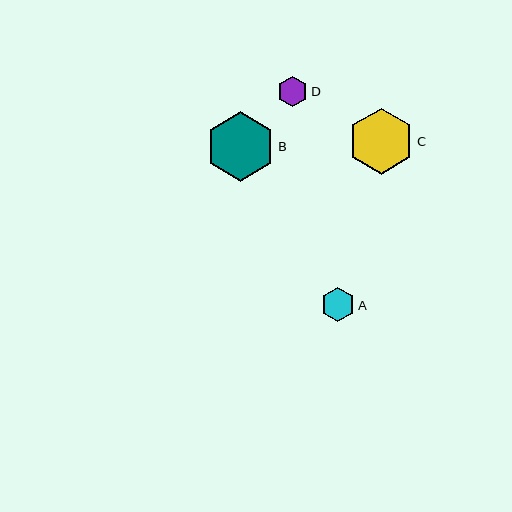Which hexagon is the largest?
Hexagon B is the largest with a size of approximately 69 pixels.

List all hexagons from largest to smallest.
From largest to smallest: B, C, A, D.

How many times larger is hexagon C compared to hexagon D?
Hexagon C is approximately 2.2 times the size of hexagon D.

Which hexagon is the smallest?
Hexagon D is the smallest with a size of approximately 30 pixels.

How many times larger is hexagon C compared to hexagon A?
Hexagon C is approximately 1.9 times the size of hexagon A.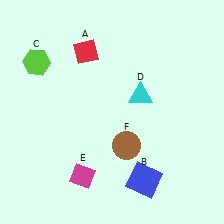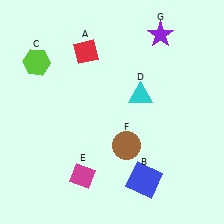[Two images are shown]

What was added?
A purple star (G) was added in Image 2.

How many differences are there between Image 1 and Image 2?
There is 1 difference between the two images.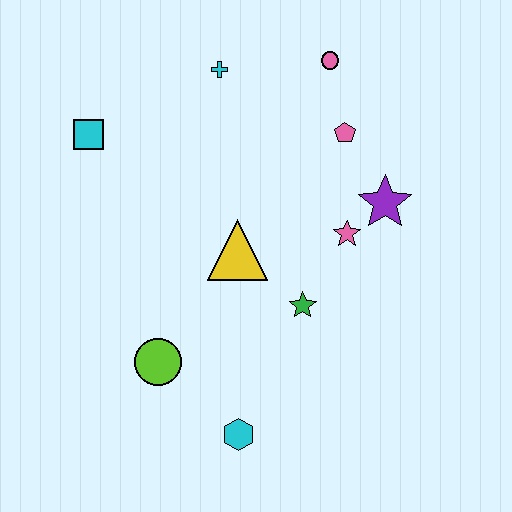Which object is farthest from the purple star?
The cyan square is farthest from the purple star.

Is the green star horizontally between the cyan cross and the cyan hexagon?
No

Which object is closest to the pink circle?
The pink pentagon is closest to the pink circle.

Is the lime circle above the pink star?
No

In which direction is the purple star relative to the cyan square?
The purple star is to the right of the cyan square.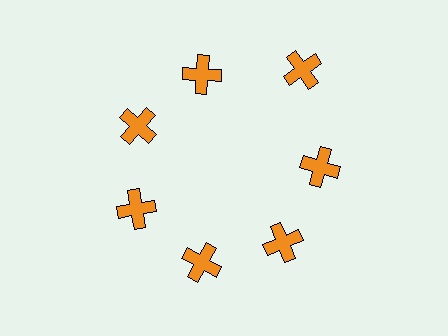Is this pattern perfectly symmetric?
No. The 7 orange crosses are arranged in a ring, but one element near the 1 o'clock position is pushed outward from the center, breaking the 7-fold rotational symmetry.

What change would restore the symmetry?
The symmetry would be restored by moving it inward, back onto the ring so that all 7 crosses sit at equal angles and equal distance from the center.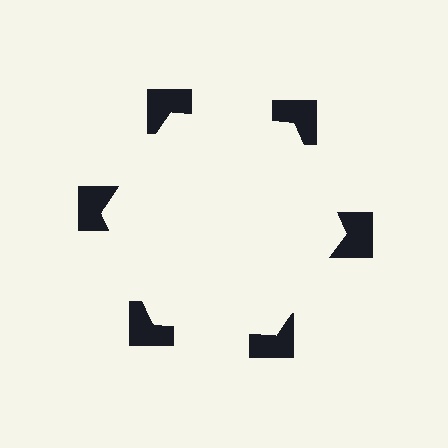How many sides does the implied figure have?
6 sides.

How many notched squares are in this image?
There are 6 — one at each vertex of the illusory hexagon.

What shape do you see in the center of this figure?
An illusory hexagon — its edges are inferred from the aligned wedge cuts in the notched squares, not physically drawn.